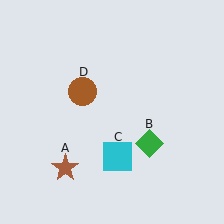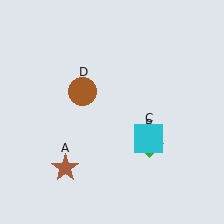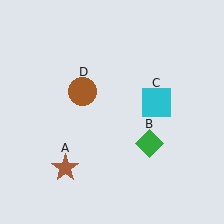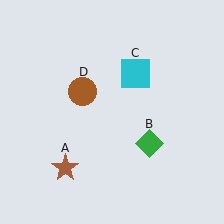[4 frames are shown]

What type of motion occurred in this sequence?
The cyan square (object C) rotated counterclockwise around the center of the scene.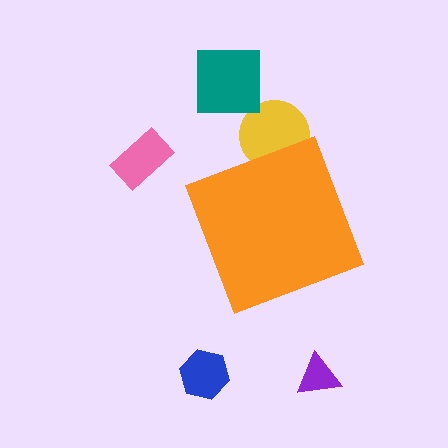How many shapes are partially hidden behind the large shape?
1 shape is partially hidden.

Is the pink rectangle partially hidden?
No, the pink rectangle is fully visible.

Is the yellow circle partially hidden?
Yes, the yellow circle is partially hidden behind the orange diamond.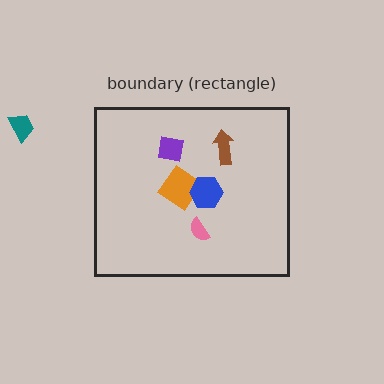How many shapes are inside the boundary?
5 inside, 1 outside.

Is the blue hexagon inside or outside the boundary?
Inside.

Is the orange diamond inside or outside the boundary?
Inside.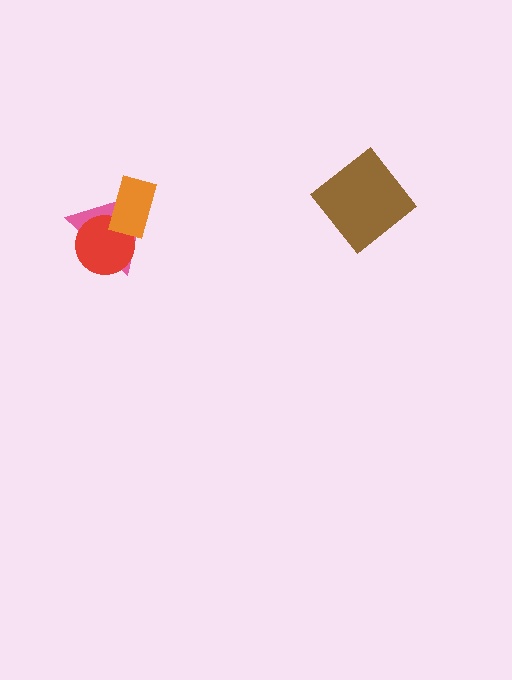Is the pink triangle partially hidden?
Yes, it is partially covered by another shape.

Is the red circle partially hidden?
Yes, it is partially covered by another shape.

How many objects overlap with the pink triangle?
2 objects overlap with the pink triangle.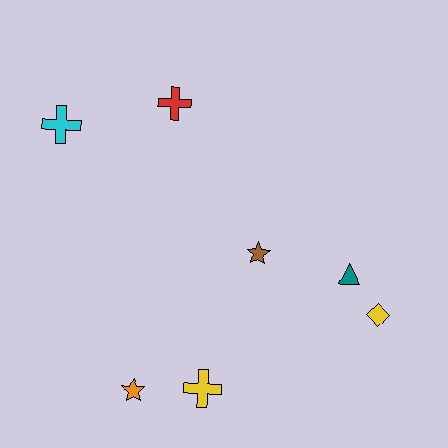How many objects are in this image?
There are 7 objects.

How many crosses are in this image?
There are 3 crosses.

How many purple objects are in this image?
There are no purple objects.